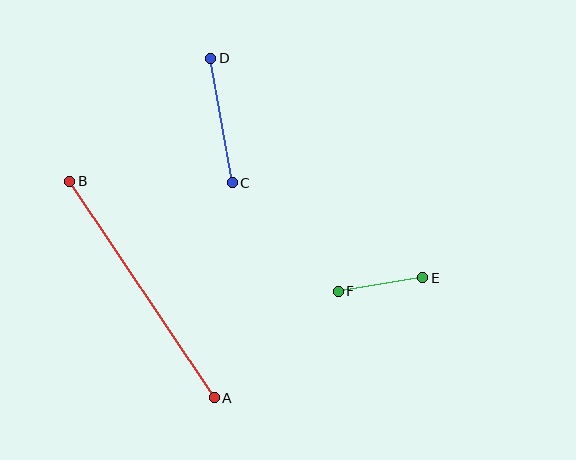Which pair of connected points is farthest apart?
Points A and B are farthest apart.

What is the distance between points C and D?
The distance is approximately 126 pixels.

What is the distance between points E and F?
The distance is approximately 85 pixels.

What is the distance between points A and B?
The distance is approximately 260 pixels.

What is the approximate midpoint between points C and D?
The midpoint is at approximately (222, 120) pixels.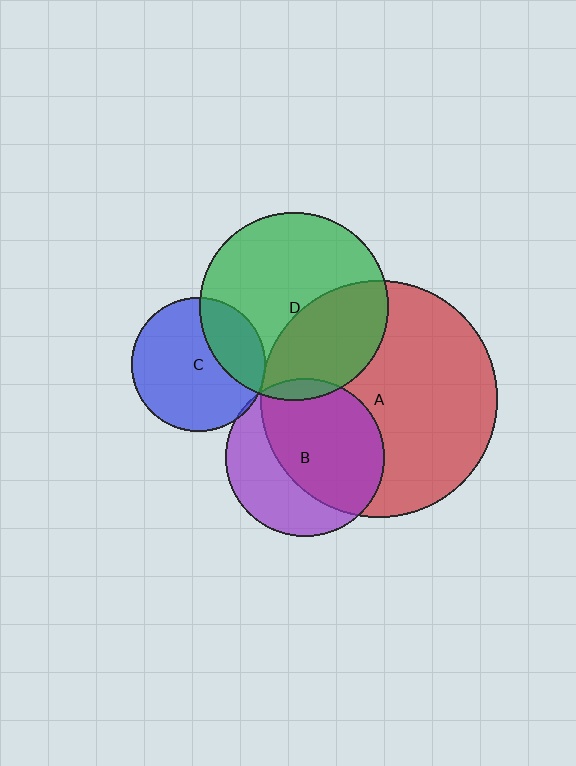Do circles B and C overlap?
Yes.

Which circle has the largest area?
Circle A (red).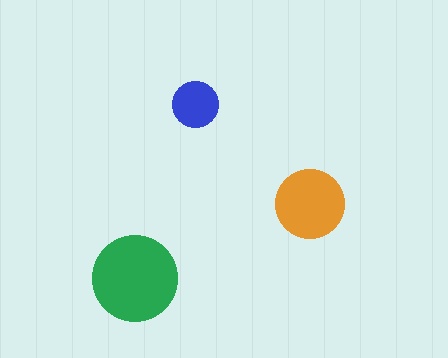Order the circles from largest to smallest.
the green one, the orange one, the blue one.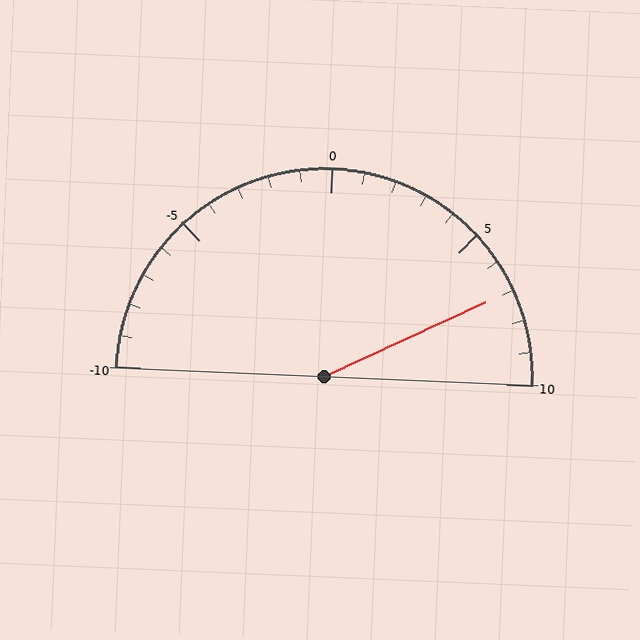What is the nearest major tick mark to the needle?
The nearest major tick mark is 5.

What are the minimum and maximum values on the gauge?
The gauge ranges from -10 to 10.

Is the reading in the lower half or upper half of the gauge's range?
The reading is in the upper half of the range (-10 to 10).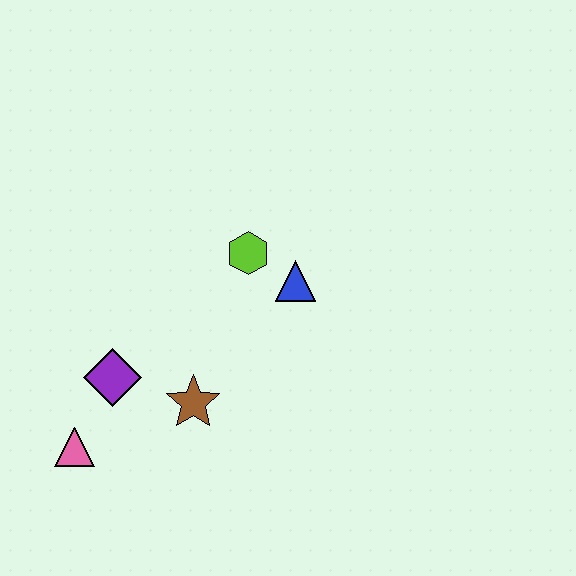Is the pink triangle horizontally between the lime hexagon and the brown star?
No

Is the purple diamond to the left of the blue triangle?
Yes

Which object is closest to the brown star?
The purple diamond is closest to the brown star.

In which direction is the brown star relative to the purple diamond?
The brown star is to the right of the purple diamond.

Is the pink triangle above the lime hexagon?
No